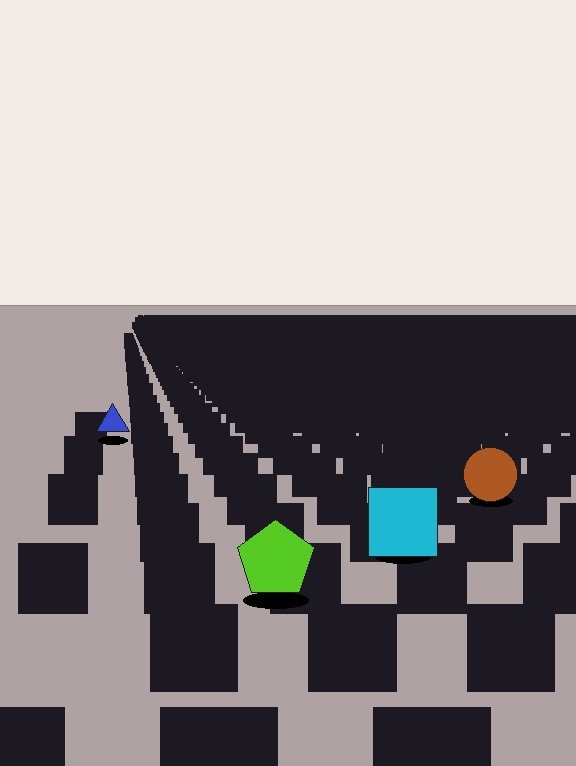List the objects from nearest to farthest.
From nearest to farthest: the lime pentagon, the cyan square, the brown circle, the blue triangle.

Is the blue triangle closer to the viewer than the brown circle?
No. The brown circle is closer — you can tell from the texture gradient: the ground texture is coarser near it.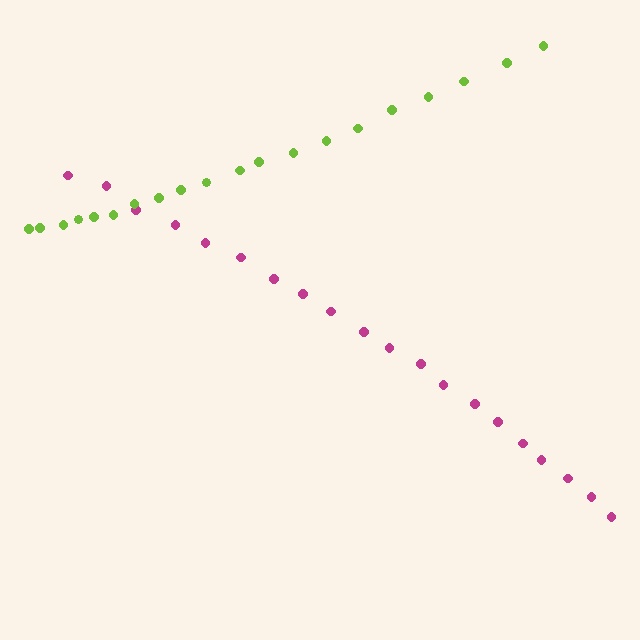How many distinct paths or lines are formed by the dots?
There are 2 distinct paths.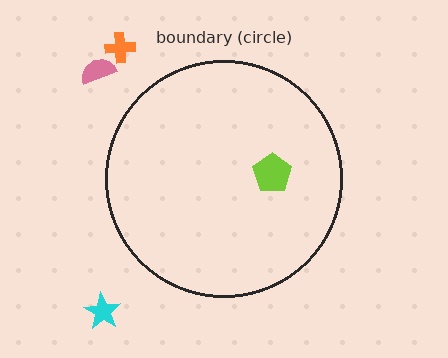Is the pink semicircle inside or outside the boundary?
Outside.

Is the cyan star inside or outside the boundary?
Outside.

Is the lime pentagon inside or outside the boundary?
Inside.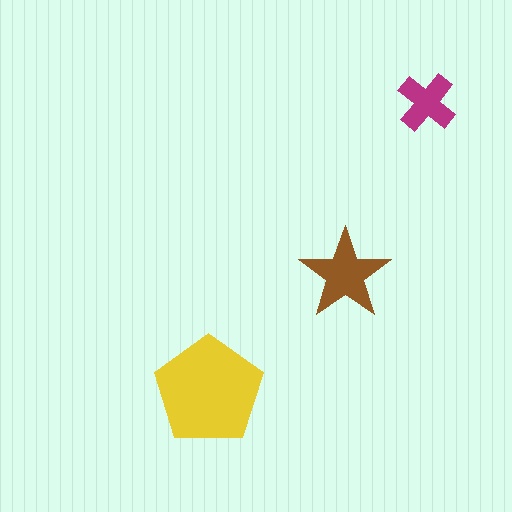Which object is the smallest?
The magenta cross.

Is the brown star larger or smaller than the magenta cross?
Larger.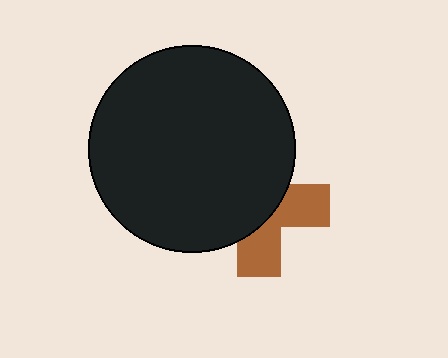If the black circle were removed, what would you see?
You would see the complete brown cross.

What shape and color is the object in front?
The object in front is a black circle.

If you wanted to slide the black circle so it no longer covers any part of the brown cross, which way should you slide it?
Slide it toward the upper-left — that is the most direct way to separate the two shapes.